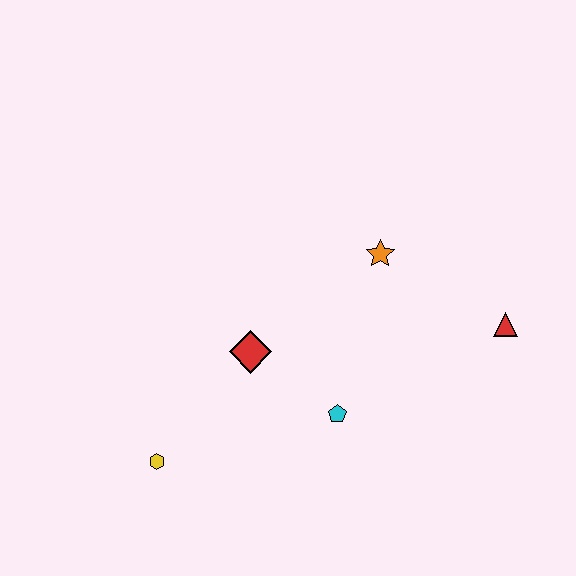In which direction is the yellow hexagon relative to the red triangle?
The yellow hexagon is to the left of the red triangle.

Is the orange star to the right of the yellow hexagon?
Yes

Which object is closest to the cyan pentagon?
The red diamond is closest to the cyan pentagon.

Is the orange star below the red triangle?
No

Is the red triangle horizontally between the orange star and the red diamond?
No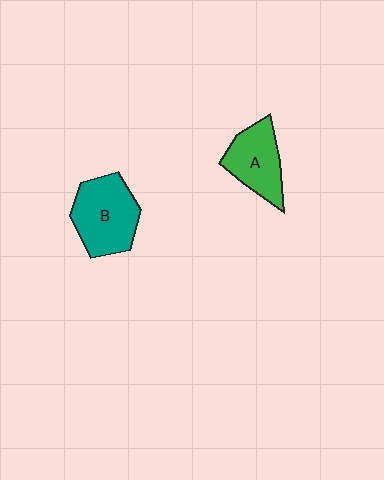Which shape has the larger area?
Shape B (teal).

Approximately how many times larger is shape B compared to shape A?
Approximately 1.3 times.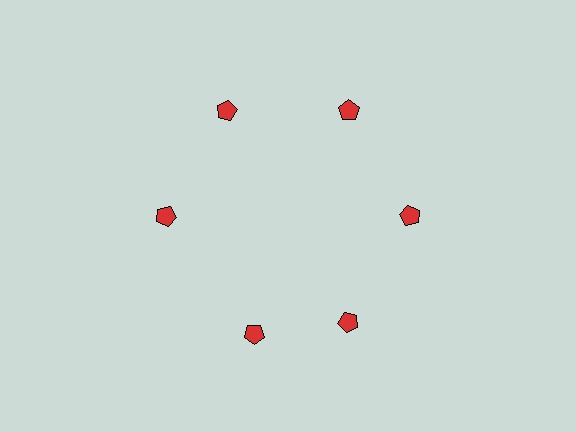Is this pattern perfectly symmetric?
No. The 6 red pentagons are arranged in a ring, but one element near the 7 o'clock position is rotated out of alignment along the ring, breaking the 6-fold rotational symmetry.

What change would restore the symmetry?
The symmetry would be restored by rotating it back into even spacing with its neighbors so that all 6 pentagons sit at equal angles and equal distance from the center.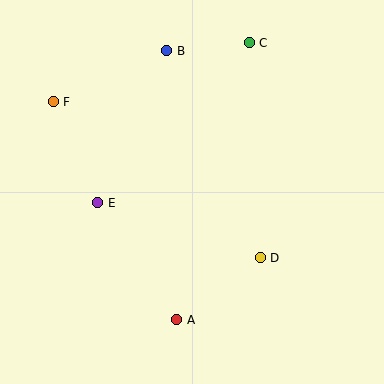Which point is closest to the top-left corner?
Point F is closest to the top-left corner.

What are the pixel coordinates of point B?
Point B is at (167, 51).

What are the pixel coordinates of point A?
Point A is at (177, 320).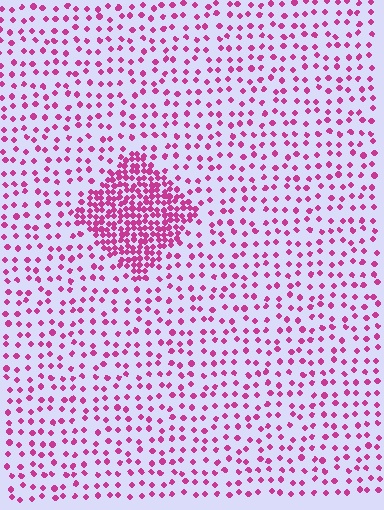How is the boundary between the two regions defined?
The boundary is defined by a change in element density (approximately 3.0x ratio). All elements are the same color, size, and shape.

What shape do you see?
I see a diamond.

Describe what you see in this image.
The image contains small magenta elements arranged at two different densities. A diamond-shaped region is visible where the elements are more densely packed than the surrounding area.